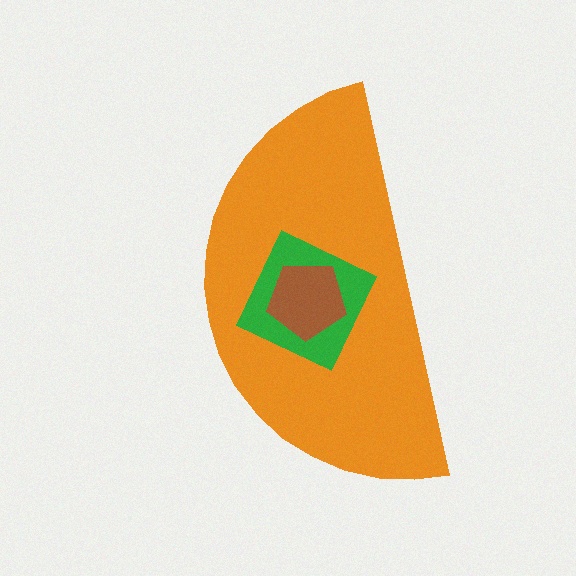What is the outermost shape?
The orange semicircle.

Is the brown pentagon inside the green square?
Yes.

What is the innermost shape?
The brown pentagon.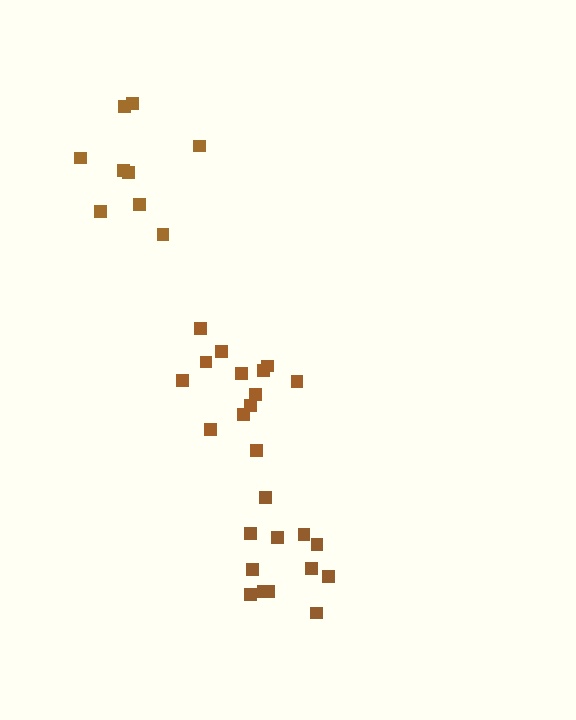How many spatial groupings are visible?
There are 3 spatial groupings.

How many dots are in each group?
Group 1: 9 dots, Group 2: 13 dots, Group 3: 12 dots (34 total).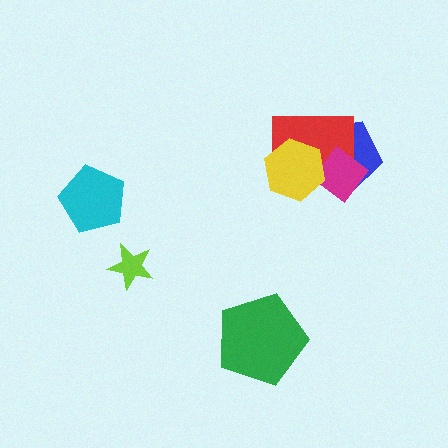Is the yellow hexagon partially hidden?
No, no other shape covers it.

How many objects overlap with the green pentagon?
0 objects overlap with the green pentagon.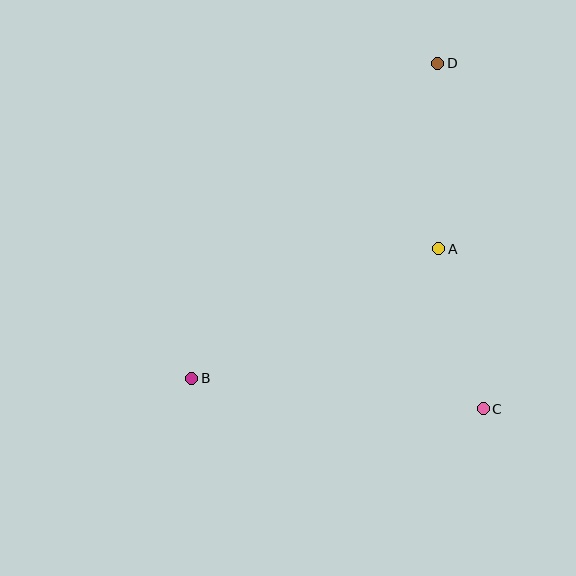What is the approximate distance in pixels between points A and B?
The distance between A and B is approximately 279 pixels.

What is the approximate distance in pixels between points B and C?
The distance between B and C is approximately 293 pixels.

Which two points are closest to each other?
Points A and C are closest to each other.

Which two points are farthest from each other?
Points B and D are farthest from each other.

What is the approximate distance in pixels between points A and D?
The distance between A and D is approximately 185 pixels.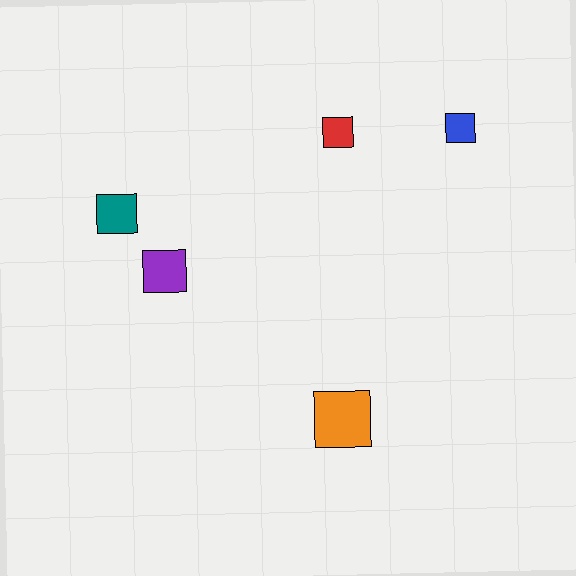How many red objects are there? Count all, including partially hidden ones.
There is 1 red object.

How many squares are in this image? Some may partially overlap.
There are 5 squares.